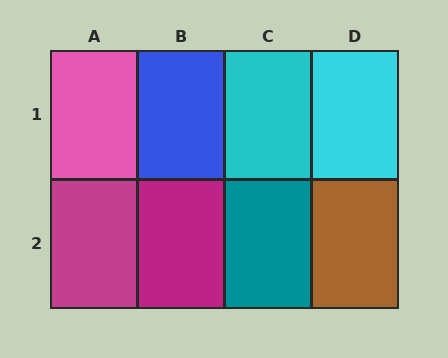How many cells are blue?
1 cell is blue.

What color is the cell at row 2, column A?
Magenta.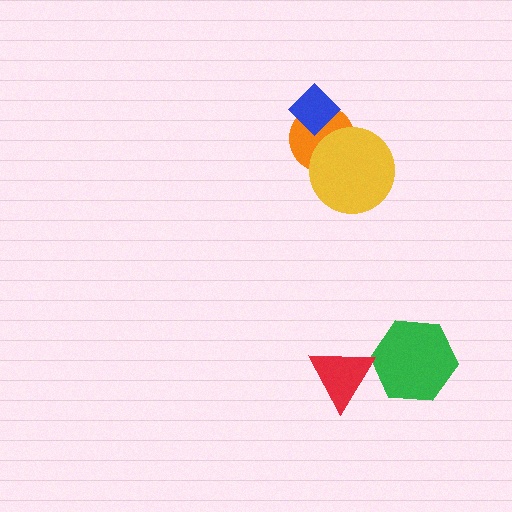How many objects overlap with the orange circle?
2 objects overlap with the orange circle.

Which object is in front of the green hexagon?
The red triangle is in front of the green hexagon.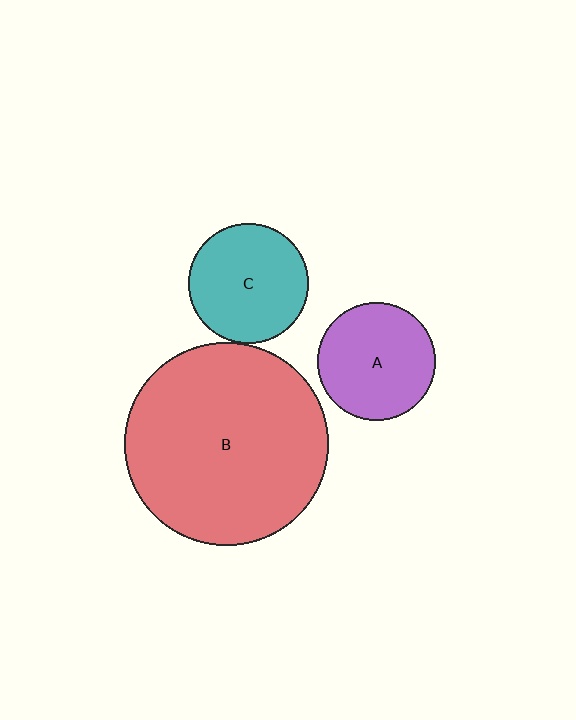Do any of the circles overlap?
No, none of the circles overlap.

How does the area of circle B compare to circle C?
Approximately 2.9 times.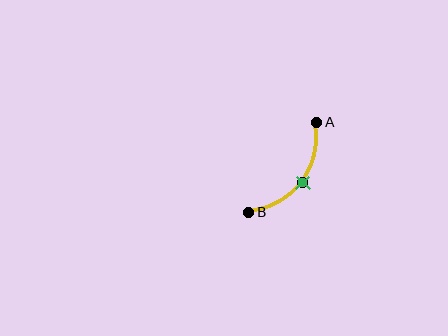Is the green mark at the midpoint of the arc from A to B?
Yes. The green mark lies on the arc at equal arc-length from both A and B — it is the arc midpoint.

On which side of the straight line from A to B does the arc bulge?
The arc bulges below and to the right of the straight line connecting A and B.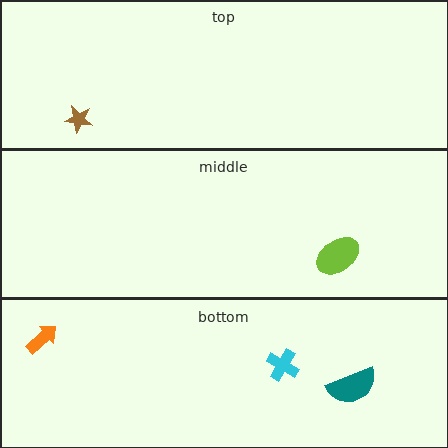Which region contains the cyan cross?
The bottom region.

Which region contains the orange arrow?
The bottom region.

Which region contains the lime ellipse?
The middle region.